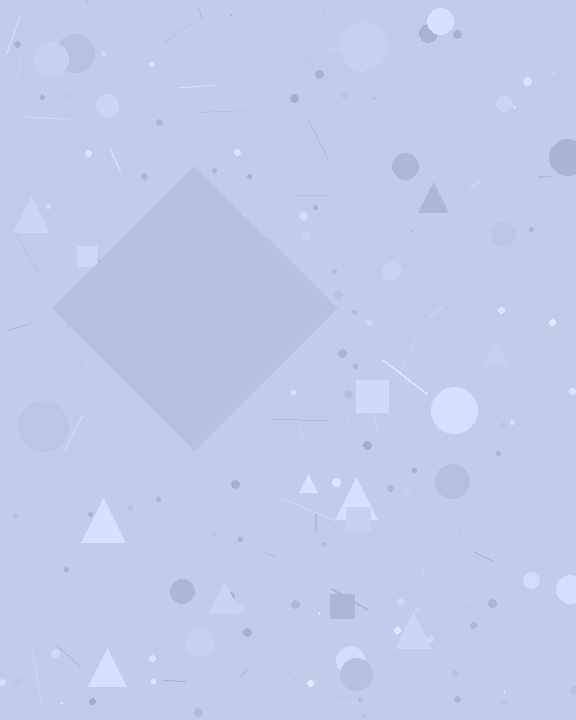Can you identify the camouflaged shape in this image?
The camouflaged shape is a diamond.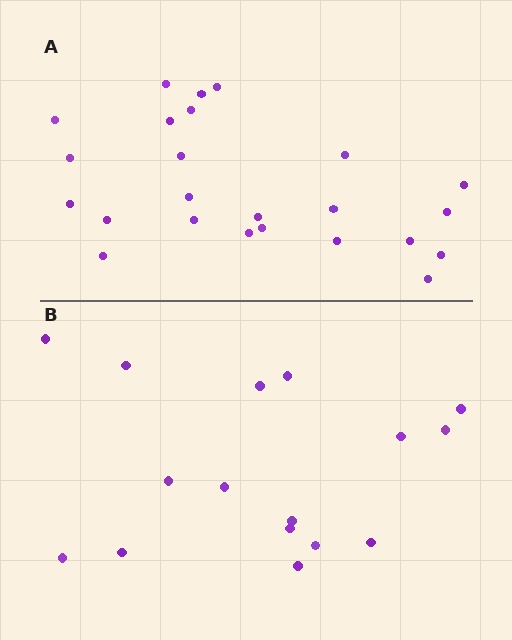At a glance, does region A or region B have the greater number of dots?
Region A (the top region) has more dots.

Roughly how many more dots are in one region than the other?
Region A has roughly 8 or so more dots than region B.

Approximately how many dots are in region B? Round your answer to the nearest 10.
About 20 dots. (The exact count is 16, which rounds to 20.)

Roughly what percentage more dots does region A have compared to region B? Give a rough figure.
About 50% more.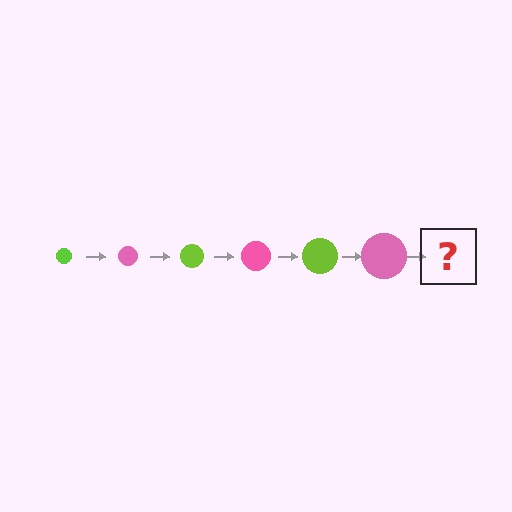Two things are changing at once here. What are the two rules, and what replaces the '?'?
The two rules are that the circle grows larger each step and the color cycles through lime and pink. The '?' should be a lime circle, larger than the previous one.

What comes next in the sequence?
The next element should be a lime circle, larger than the previous one.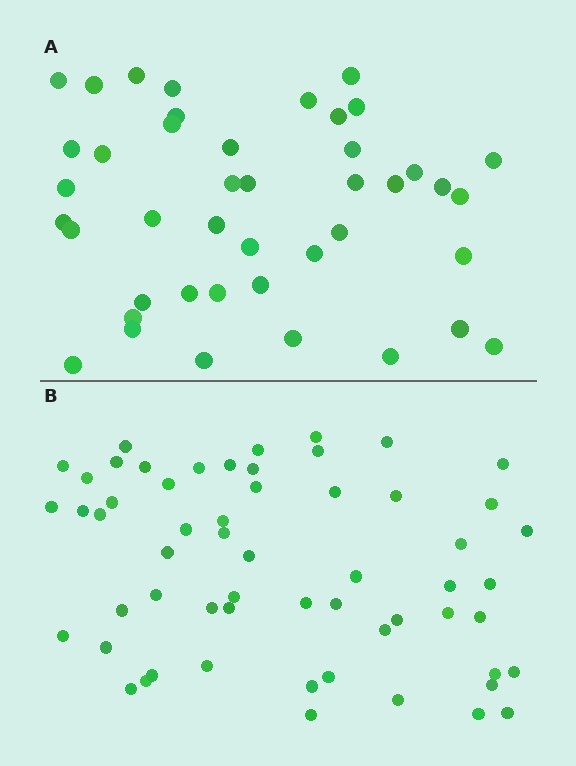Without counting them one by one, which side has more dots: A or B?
Region B (the bottom region) has more dots.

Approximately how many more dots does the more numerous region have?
Region B has approximately 15 more dots than region A.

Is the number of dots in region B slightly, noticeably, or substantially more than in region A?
Region B has noticeably more, but not dramatically so. The ratio is roughly 1.3 to 1.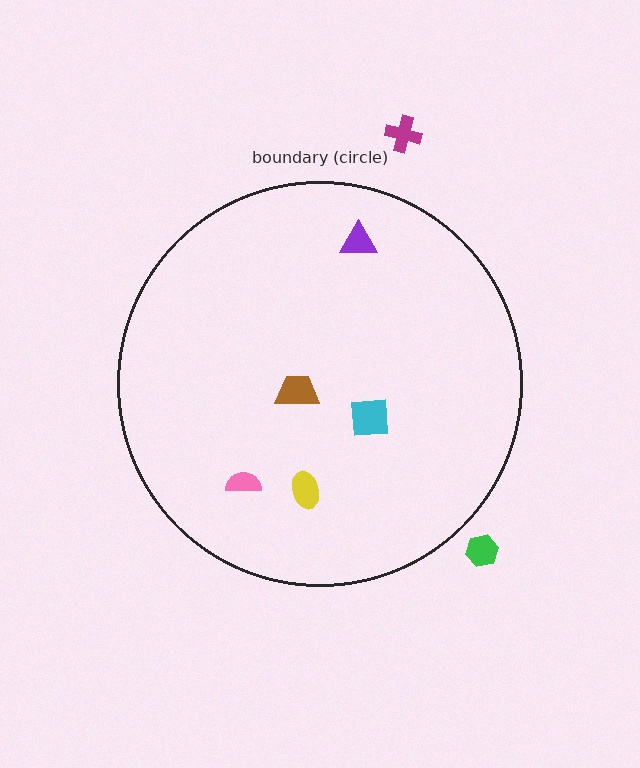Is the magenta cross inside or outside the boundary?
Outside.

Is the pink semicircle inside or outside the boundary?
Inside.